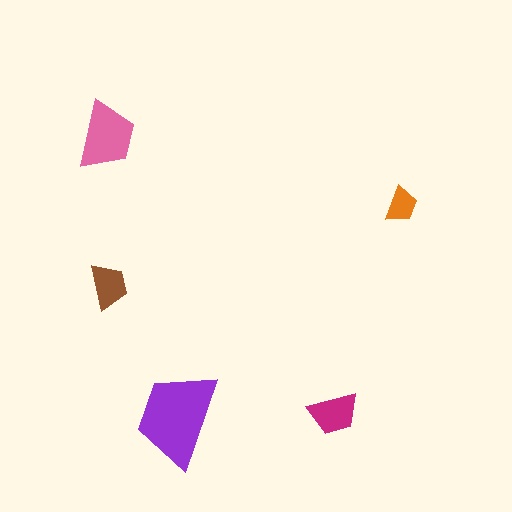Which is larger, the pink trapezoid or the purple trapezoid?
The purple one.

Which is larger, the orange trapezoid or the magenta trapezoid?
The magenta one.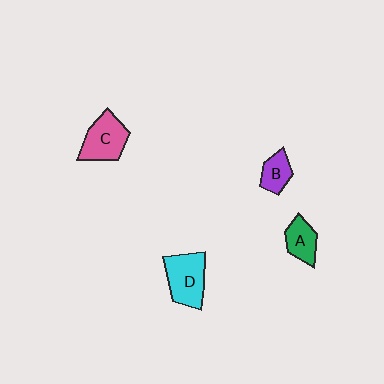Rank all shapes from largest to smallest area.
From largest to smallest: D (cyan), C (pink), A (green), B (purple).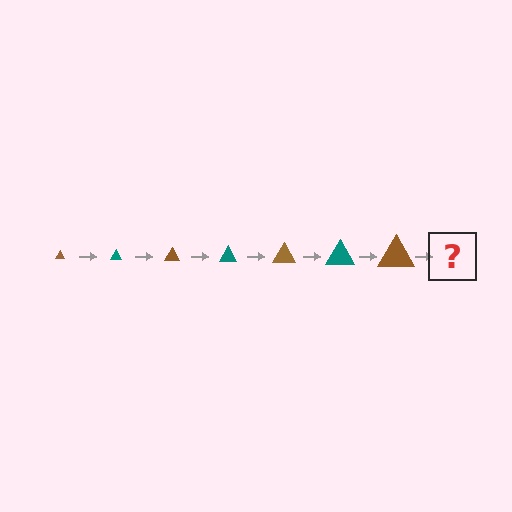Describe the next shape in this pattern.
It should be a teal triangle, larger than the previous one.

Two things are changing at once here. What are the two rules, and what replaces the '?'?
The two rules are that the triangle grows larger each step and the color cycles through brown and teal. The '?' should be a teal triangle, larger than the previous one.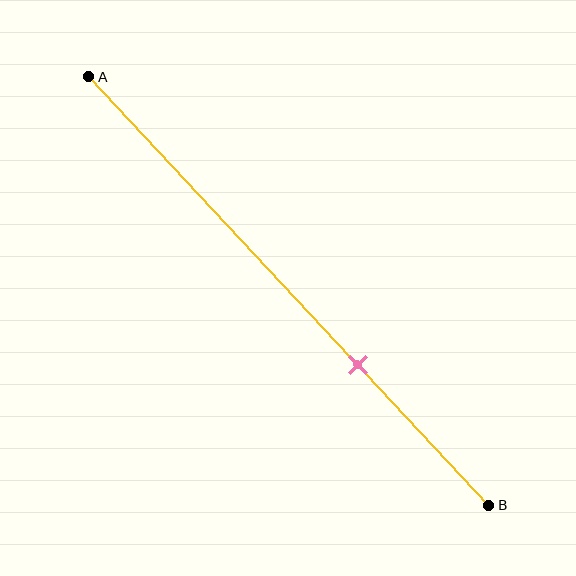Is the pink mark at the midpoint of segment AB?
No, the mark is at about 65% from A, not at the 50% midpoint.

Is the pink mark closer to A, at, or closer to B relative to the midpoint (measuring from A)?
The pink mark is closer to point B than the midpoint of segment AB.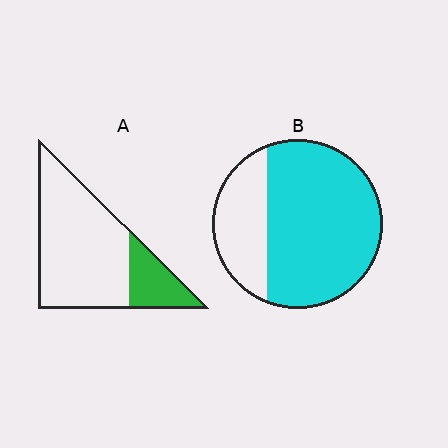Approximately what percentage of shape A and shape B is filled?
A is approximately 20% and B is approximately 70%.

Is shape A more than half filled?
No.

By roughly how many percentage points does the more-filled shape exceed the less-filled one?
By roughly 50 percentage points (B over A).